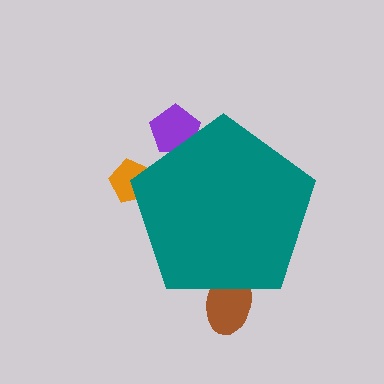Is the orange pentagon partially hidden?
Yes, the orange pentagon is partially hidden behind the teal pentagon.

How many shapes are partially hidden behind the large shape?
3 shapes are partially hidden.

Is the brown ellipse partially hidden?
Yes, the brown ellipse is partially hidden behind the teal pentagon.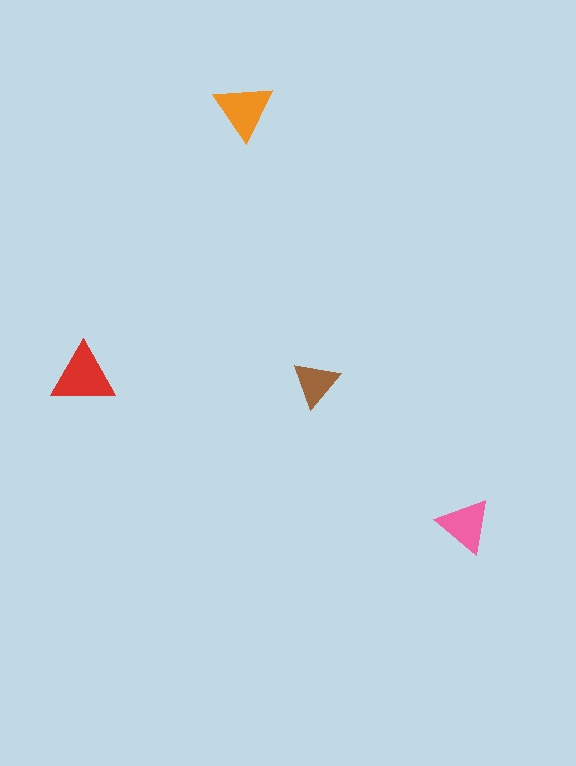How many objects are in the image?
There are 4 objects in the image.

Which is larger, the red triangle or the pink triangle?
The red one.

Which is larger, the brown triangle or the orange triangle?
The orange one.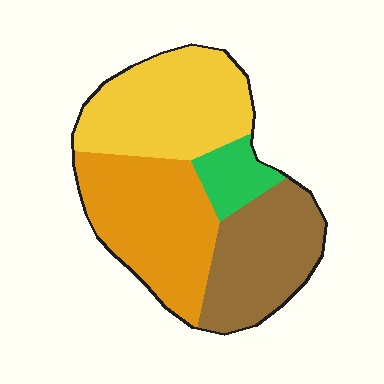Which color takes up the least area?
Green, at roughly 10%.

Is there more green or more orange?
Orange.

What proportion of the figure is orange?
Orange covers 33% of the figure.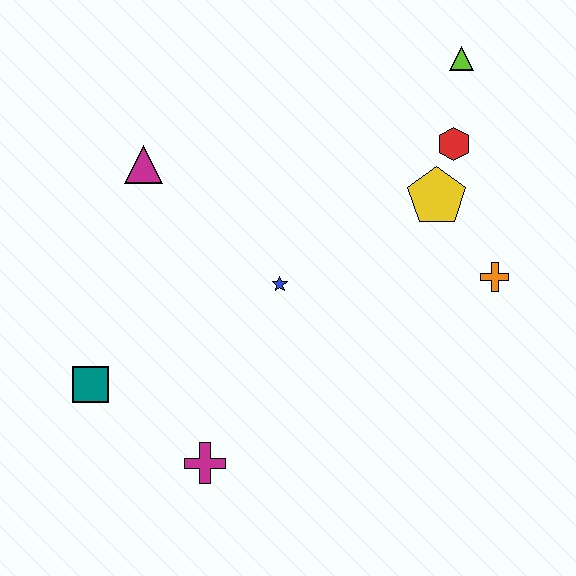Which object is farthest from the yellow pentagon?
The teal square is farthest from the yellow pentagon.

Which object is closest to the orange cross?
The yellow pentagon is closest to the orange cross.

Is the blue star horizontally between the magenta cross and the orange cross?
Yes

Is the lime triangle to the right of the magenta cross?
Yes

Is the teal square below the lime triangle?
Yes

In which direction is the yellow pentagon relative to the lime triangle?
The yellow pentagon is below the lime triangle.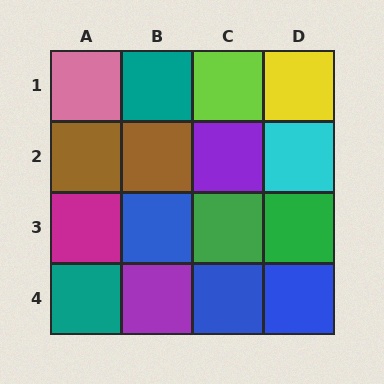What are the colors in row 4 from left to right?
Teal, purple, blue, blue.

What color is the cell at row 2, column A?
Brown.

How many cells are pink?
1 cell is pink.